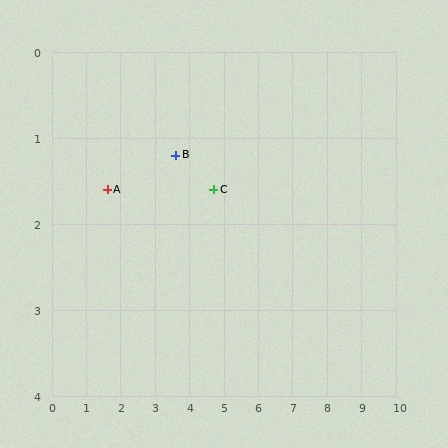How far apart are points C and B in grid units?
Points C and B are about 1.2 grid units apart.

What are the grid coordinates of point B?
Point B is at approximately (3.6, 1.2).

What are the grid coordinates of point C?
Point C is at approximately (4.7, 1.6).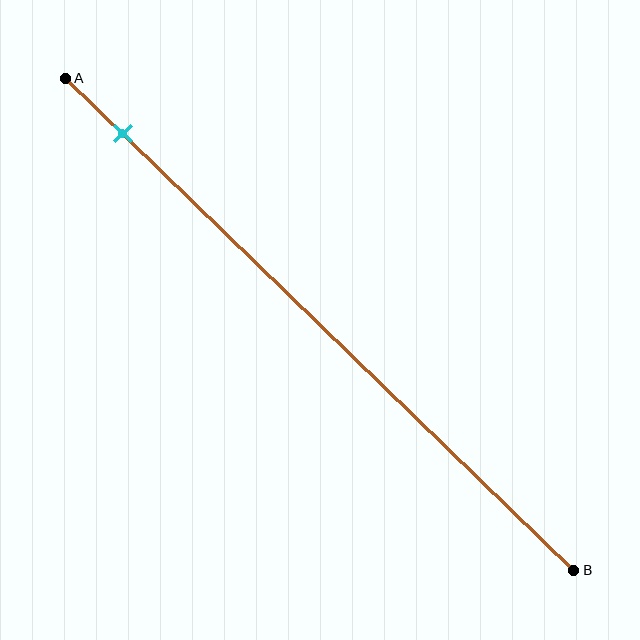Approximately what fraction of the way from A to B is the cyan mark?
The cyan mark is approximately 10% of the way from A to B.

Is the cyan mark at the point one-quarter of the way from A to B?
No, the mark is at about 10% from A, not at the 25% one-quarter point.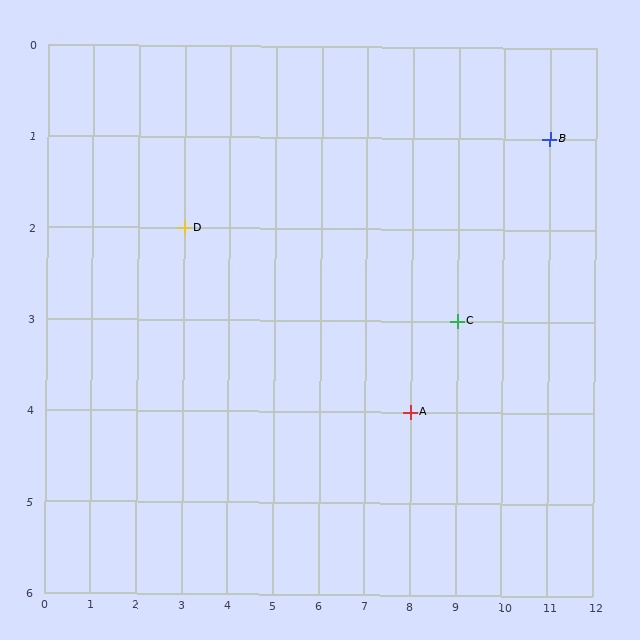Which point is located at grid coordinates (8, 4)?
Point A is at (8, 4).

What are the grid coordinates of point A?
Point A is at grid coordinates (8, 4).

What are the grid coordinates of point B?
Point B is at grid coordinates (11, 1).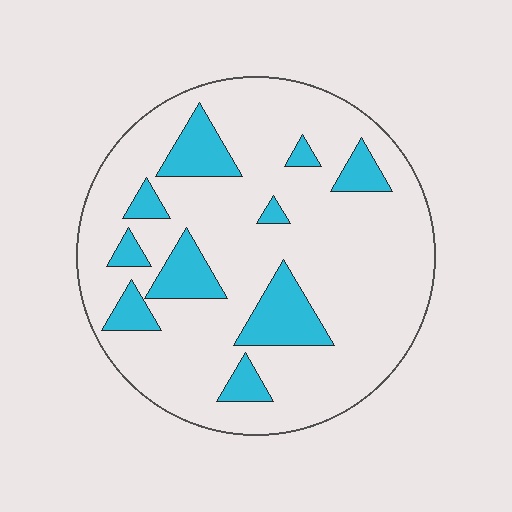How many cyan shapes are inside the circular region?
10.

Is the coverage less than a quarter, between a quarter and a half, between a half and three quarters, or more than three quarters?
Less than a quarter.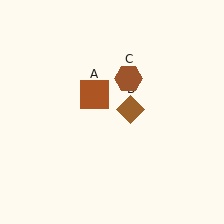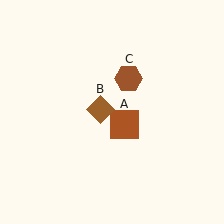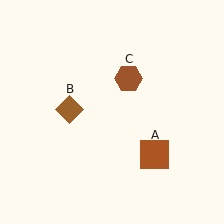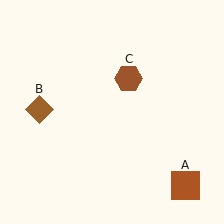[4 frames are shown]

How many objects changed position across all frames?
2 objects changed position: brown square (object A), brown diamond (object B).